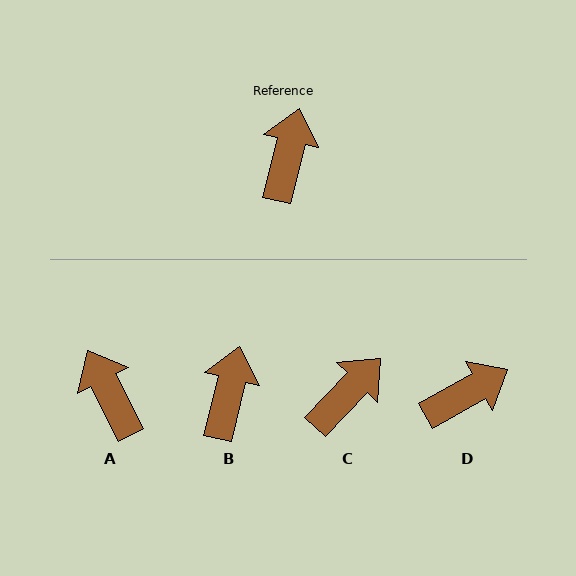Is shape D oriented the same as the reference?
No, it is off by about 47 degrees.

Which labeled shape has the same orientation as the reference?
B.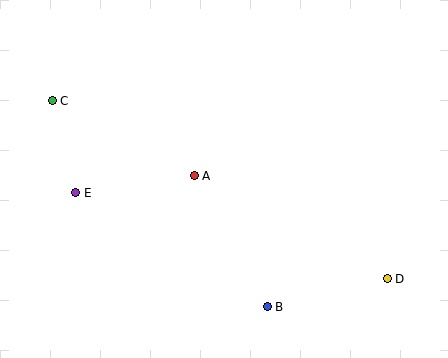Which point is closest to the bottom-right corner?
Point D is closest to the bottom-right corner.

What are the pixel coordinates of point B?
Point B is at (267, 307).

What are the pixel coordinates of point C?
Point C is at (52, 101).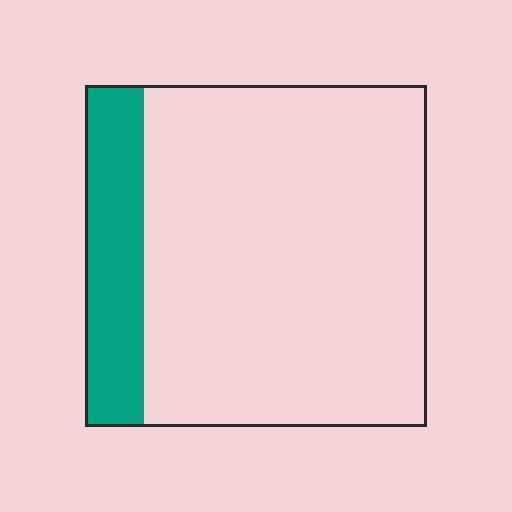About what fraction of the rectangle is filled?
About one sixth (1/6).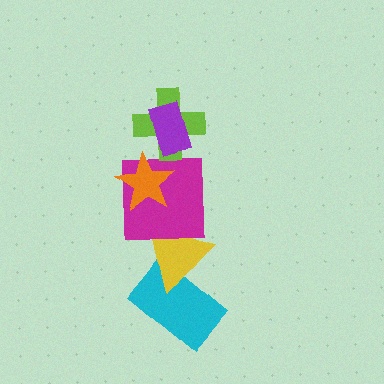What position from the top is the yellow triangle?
The yellow triangle is 5th from the top.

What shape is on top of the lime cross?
The purple rectangle is on top of the lime cross.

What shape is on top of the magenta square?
The orange star is on top of the magenta square.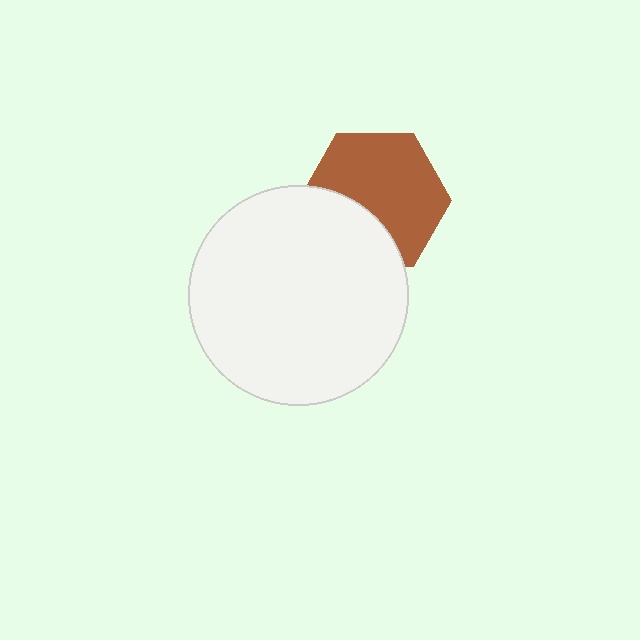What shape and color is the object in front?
The object in front is a white circle.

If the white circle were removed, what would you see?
You would see the complete brown hexagon.